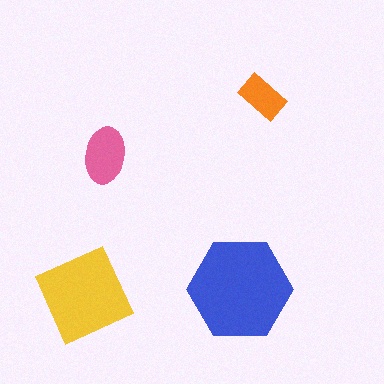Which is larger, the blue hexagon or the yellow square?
The blue hexagon.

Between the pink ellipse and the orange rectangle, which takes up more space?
The pink ellipse.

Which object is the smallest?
The orange rectangle.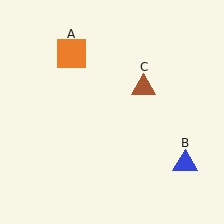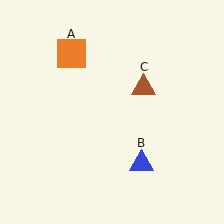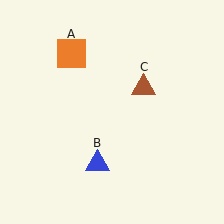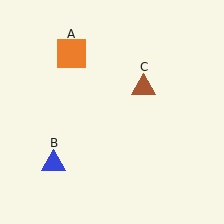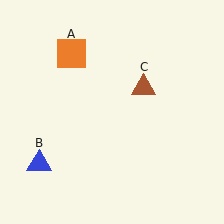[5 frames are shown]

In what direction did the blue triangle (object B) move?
The blue triangle (object B) moved left.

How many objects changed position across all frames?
1 object changed position: blue triangle (object B).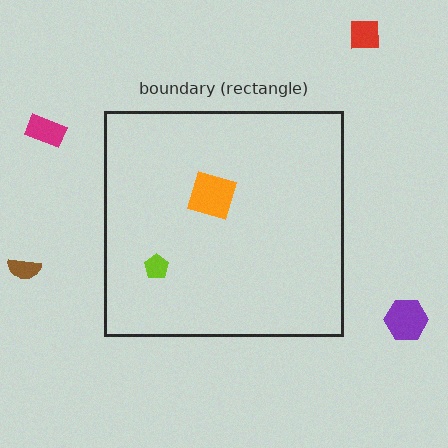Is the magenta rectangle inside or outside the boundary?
Outside.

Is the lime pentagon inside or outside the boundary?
Inside.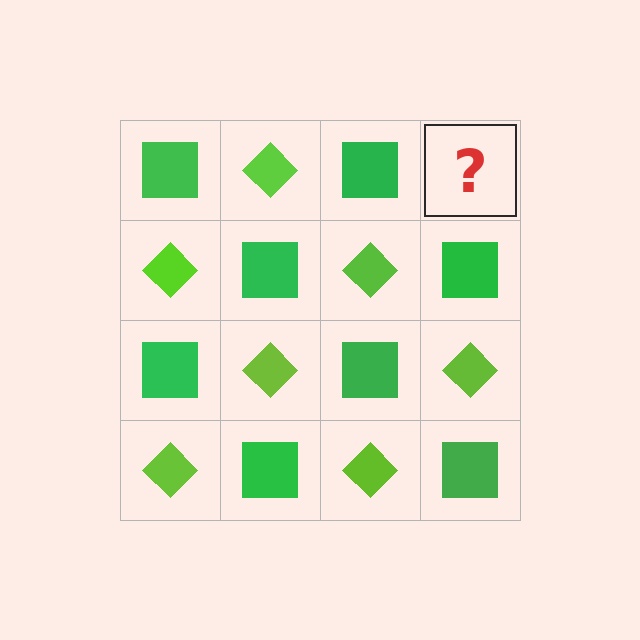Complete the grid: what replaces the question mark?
The question mark should be replaced with a lime diamond.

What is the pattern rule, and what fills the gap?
The rule is that it alternates green square and lime diamond in a checkerboard pattern. The gap should be filled with a lime diamond.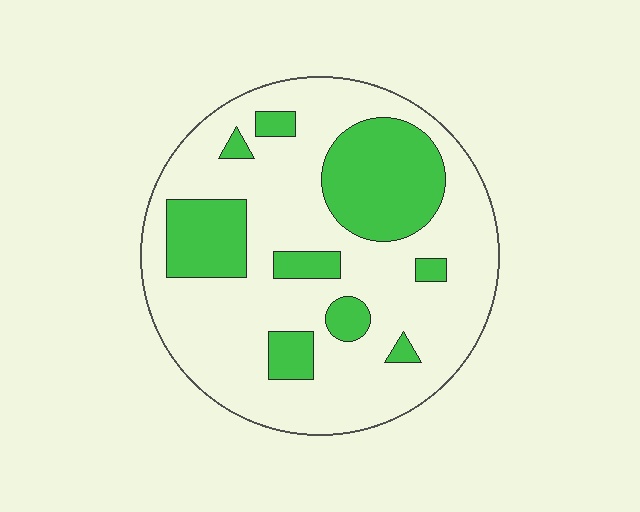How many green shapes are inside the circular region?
9.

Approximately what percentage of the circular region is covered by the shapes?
Approximately 25%.